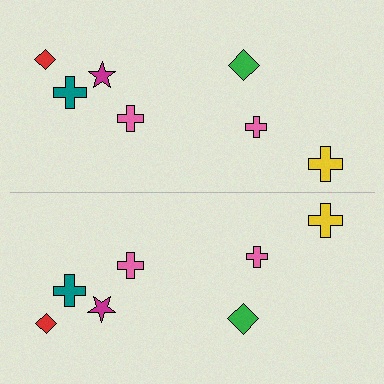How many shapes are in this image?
There are 14 shapes in this image.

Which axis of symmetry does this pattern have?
The pattern has a horizontal axis of symmetry running through the center of the image.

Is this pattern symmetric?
Yes, this pattern has bilateral (reflection) symmetry.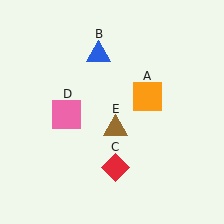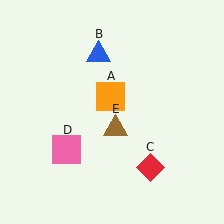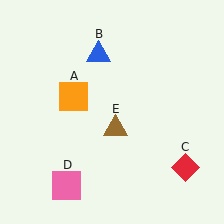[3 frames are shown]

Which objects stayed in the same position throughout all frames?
Blue triangle (object B) and brown triangle (object E) remained stationary.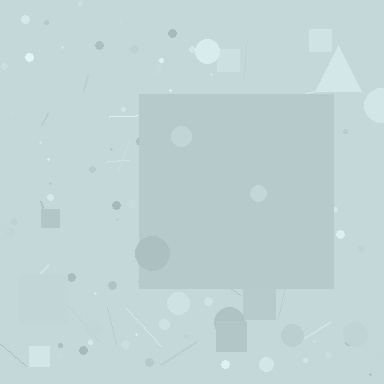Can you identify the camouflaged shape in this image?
The camouflaged shape is a square.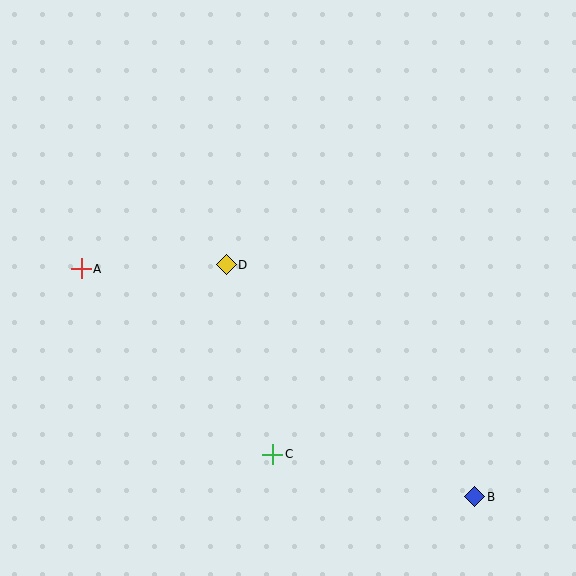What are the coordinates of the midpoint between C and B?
The midpoint between C and B is at (374, 475).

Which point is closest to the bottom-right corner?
Point B is closest to the bottom-right corner.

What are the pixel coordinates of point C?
Point C is at (273, 454).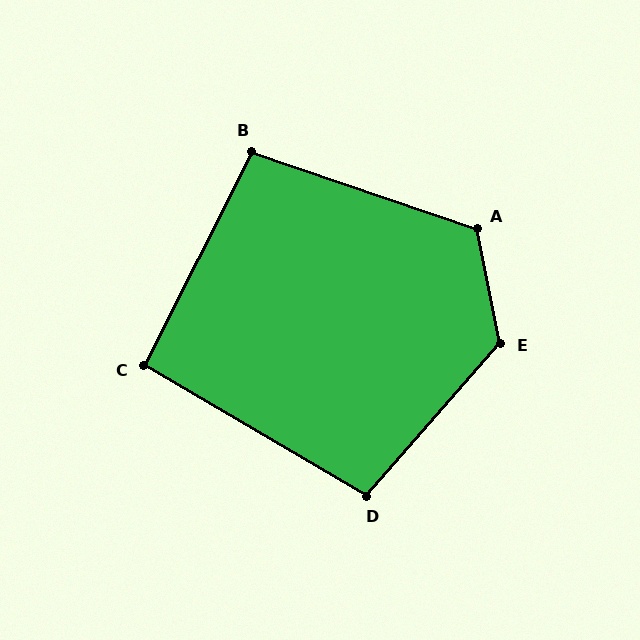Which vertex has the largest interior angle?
E, at approximately 127 degrees.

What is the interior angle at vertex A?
Approximately 120 degrees (obtuse).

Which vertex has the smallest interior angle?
C, at approximately 94 degrees.